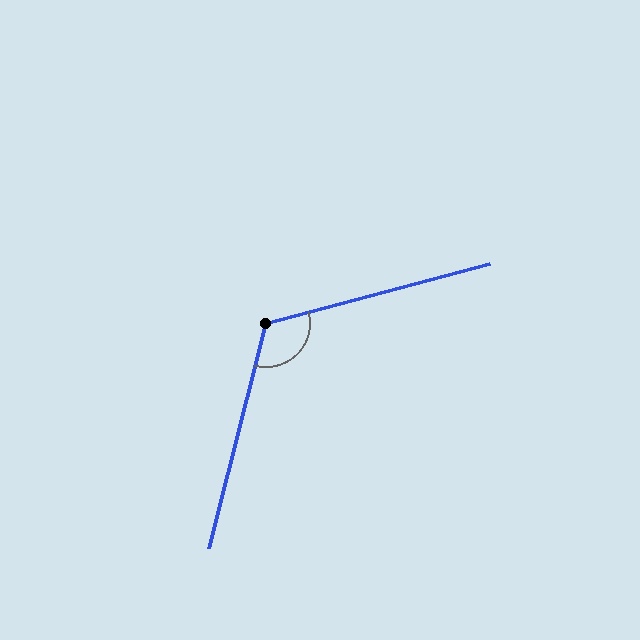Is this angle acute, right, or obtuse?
It is obtuse.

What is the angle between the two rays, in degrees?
Approximately 119 degrees.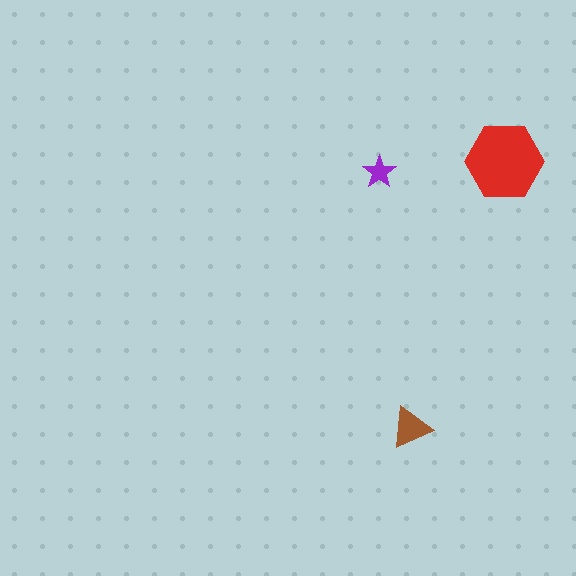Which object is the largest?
The red hexagon.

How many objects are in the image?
There are 3 objects in the image.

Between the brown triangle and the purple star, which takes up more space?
The brown triangle.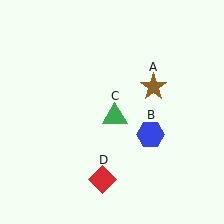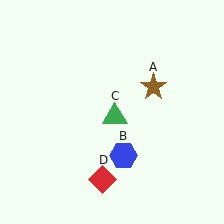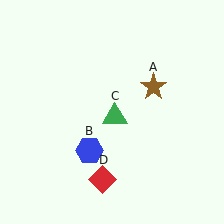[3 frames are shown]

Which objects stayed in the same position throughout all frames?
Brown star (object A) and green triangle (object C) and red diamond (object D) remained stationary.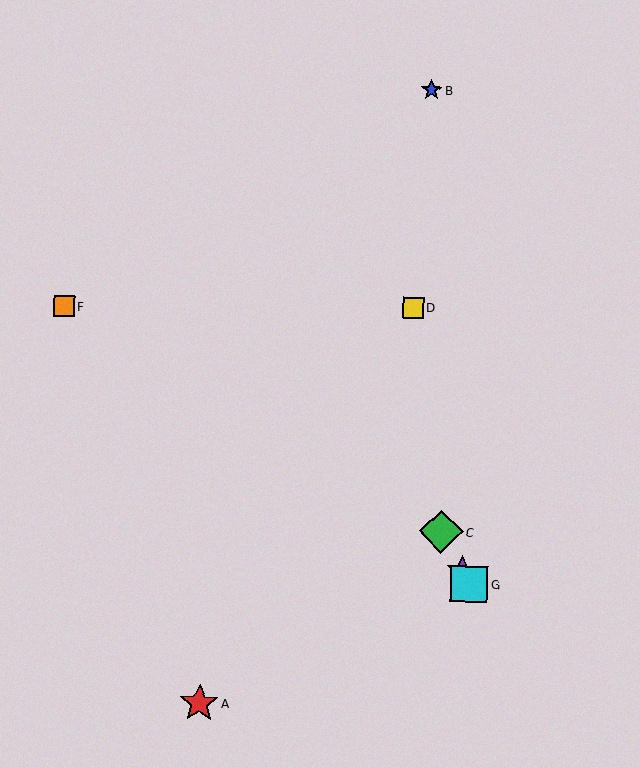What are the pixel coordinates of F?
Object F is at (64, 306).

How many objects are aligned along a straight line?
3 objects (C, E, G) are aligned along a straight line.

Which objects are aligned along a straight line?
Objects C, E, G are aligned along a straight line.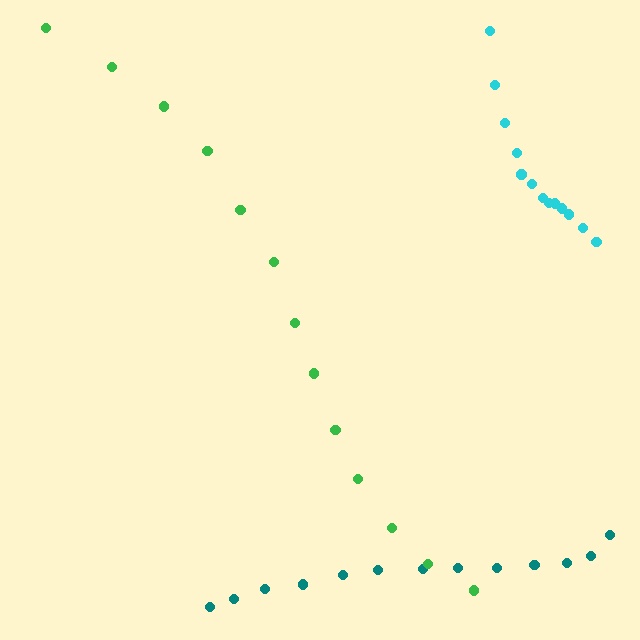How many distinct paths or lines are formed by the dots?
There are 3 distinct paths.